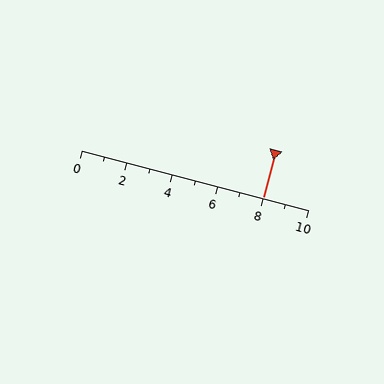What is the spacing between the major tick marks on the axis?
The major ticks are spaced 2 apart.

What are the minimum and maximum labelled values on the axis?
The axis runs from 0 to 10.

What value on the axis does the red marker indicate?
The marker indicates approximately 8.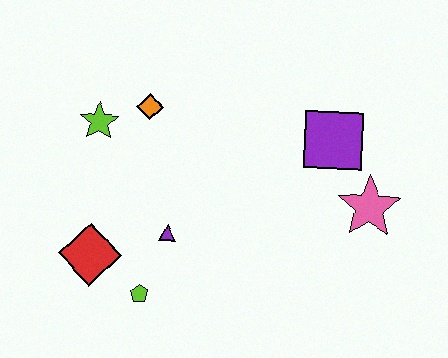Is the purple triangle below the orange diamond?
Yes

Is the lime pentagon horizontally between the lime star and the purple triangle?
Yes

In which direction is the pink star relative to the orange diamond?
The pink star is to the right of the orange diamond.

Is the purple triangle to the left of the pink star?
Yes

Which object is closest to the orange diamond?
The lime star is closest to the orange diamond.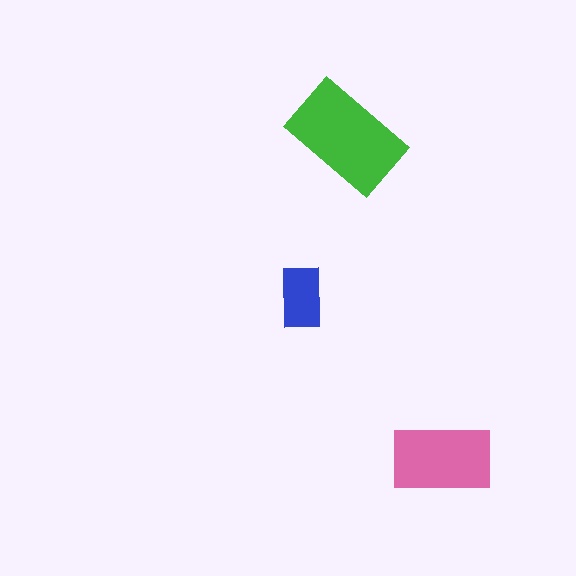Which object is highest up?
The green rectangle is topmost.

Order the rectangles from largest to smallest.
the green one, the pink one, the blue one.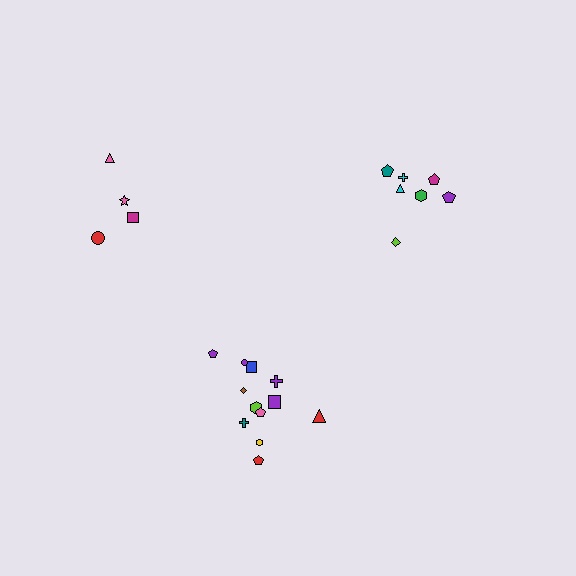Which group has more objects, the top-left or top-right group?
The top-right group.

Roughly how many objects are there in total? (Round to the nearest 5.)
Roughly 25 objects in total.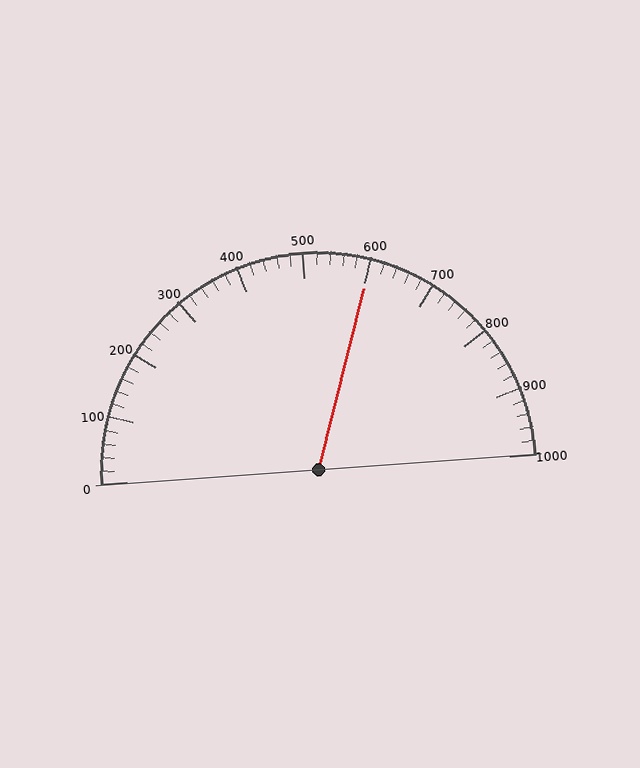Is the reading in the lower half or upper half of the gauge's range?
The reading is in the upper half of the range (0 to 1000).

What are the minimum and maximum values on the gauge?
The gauge ranges from 0 to 1000.